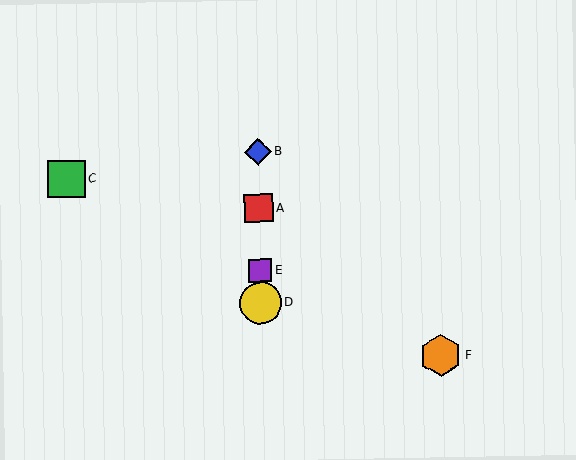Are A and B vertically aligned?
Yes, both are at x≈259.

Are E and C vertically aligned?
No, E is at x≈260 and C is at x≈67.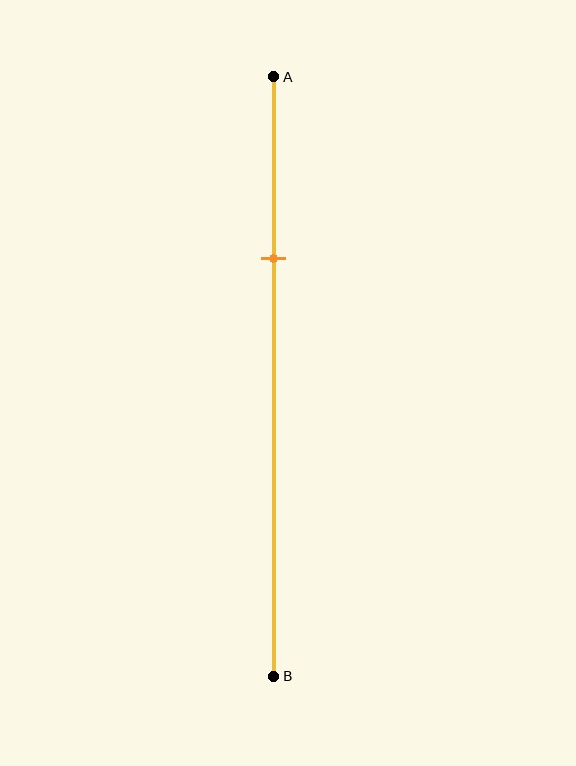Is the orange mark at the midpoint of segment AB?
No, the mark is at about 30% from A, not at the 50% midpoint.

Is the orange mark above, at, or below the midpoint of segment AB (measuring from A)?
The orange mark is above the midpoint of segment AB.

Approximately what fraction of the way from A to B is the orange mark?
The orange mark is approximately 30% of the way from A to B.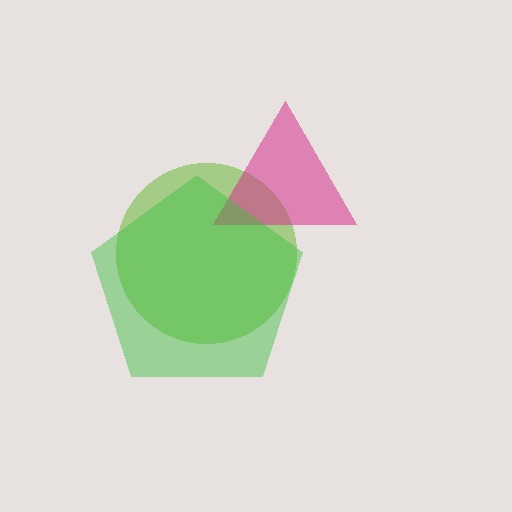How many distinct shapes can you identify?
There are 3 distinct shapes: a lime circle, a magenta triangle, a green pentagon.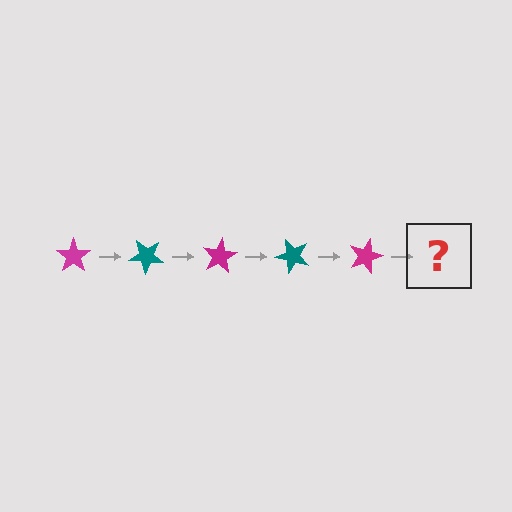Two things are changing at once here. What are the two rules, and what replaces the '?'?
The two rules are that it rotates 40 degrees each step and the color cycles through magenta and teal. The '?' should be a teal star, rotated 200 degrees from the start.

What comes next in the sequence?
The next element should be a teal star, rotated 200 degrees from the start.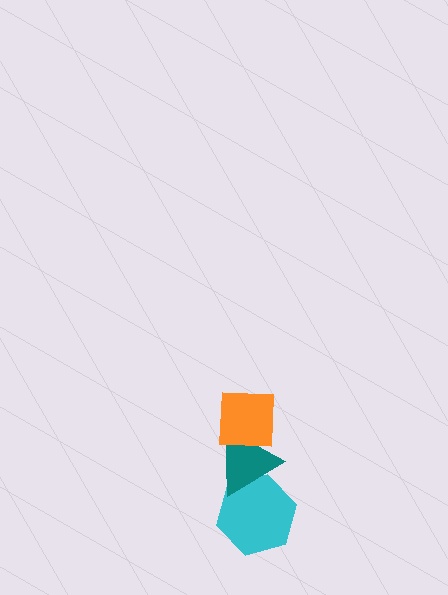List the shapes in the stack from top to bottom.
From top to bottom: the orange square, the teal triangle, the cyan hexagon.